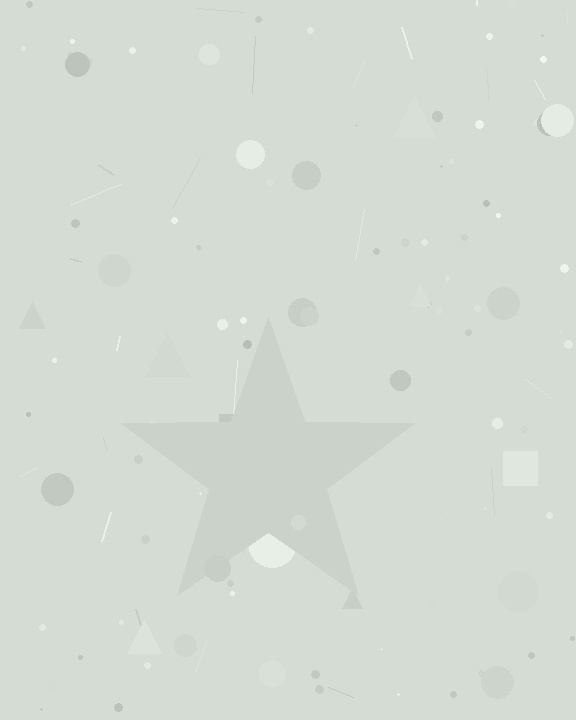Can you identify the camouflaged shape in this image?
The camouflaged shape is a star.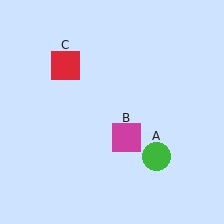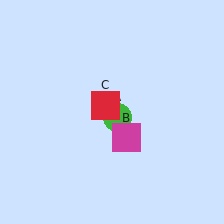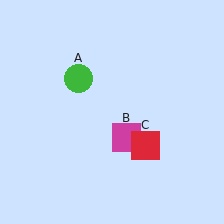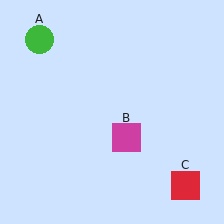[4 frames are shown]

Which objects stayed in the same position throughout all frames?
Magenta square (object B) remained stationary.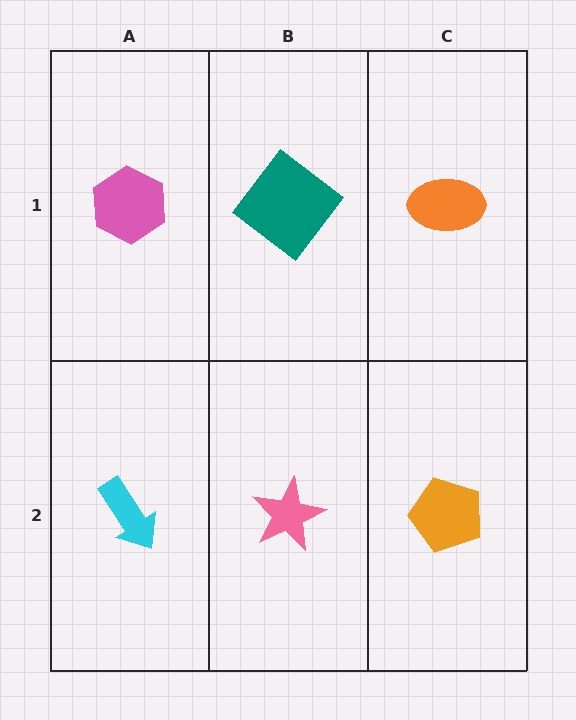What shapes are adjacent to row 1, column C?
An orange pentagon (row 2, column C), a teal diamond (row 1, column B).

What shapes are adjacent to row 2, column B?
A teal diamond (row 1, column B), a cyan arrow (row 2, column A), an orange pentagon (row 2, column C).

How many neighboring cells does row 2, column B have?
3.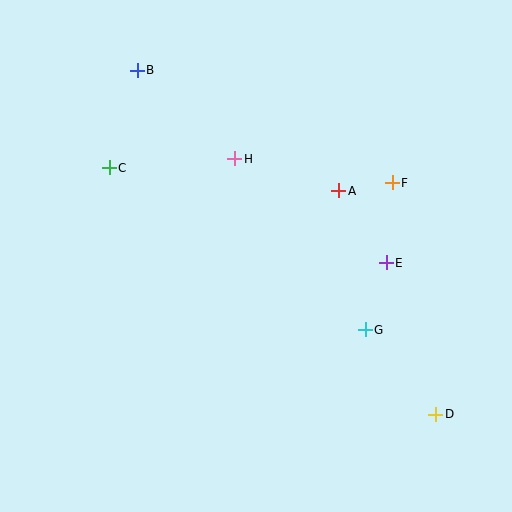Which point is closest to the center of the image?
Point H at (235, 159) is closest to the center.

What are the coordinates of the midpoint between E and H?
The midpoint between E and H is at (311, 211).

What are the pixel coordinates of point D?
Point D is at (436, 414).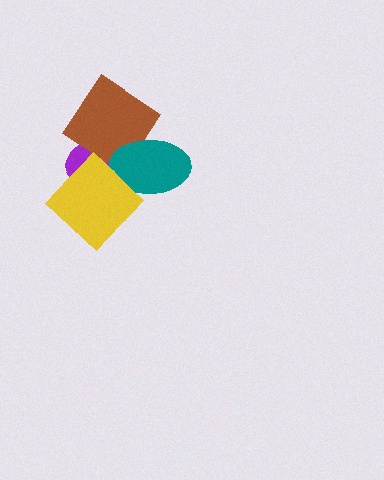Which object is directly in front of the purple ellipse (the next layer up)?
The brown diamond is directly in front of the purple ellipse.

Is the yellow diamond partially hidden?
No, no other shape covers it.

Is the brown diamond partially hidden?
Yes, it is partially covered by another shape.